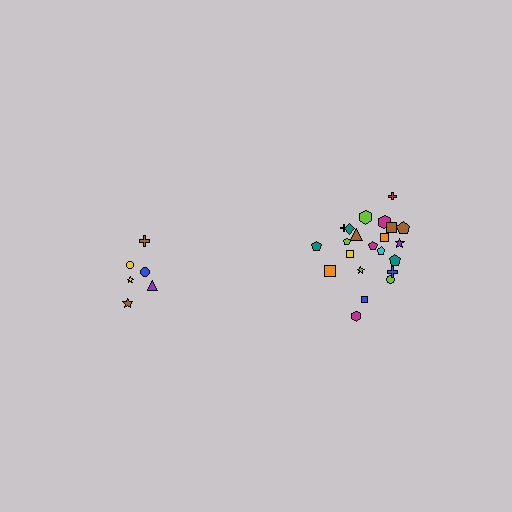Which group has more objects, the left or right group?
The right group.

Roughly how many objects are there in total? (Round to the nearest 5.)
Roughly 30 objects in total.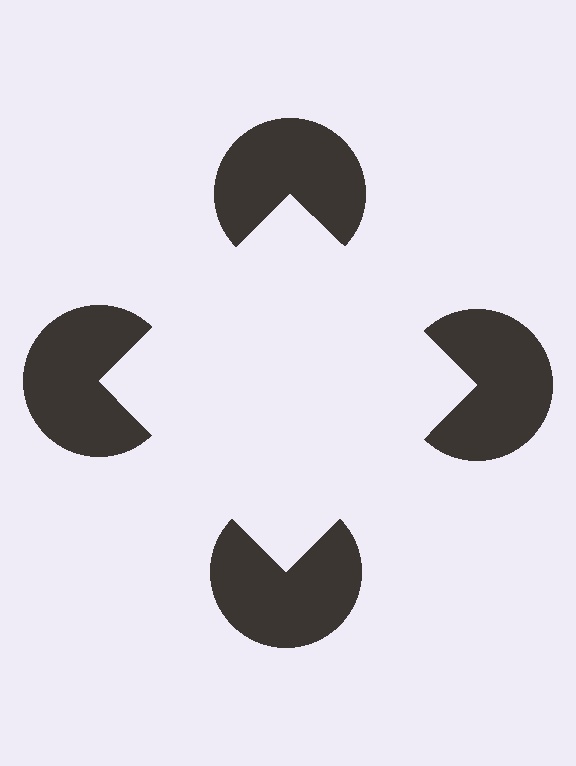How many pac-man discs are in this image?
There are 4 — one at each vertex of the illusory square.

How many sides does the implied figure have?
4 sides.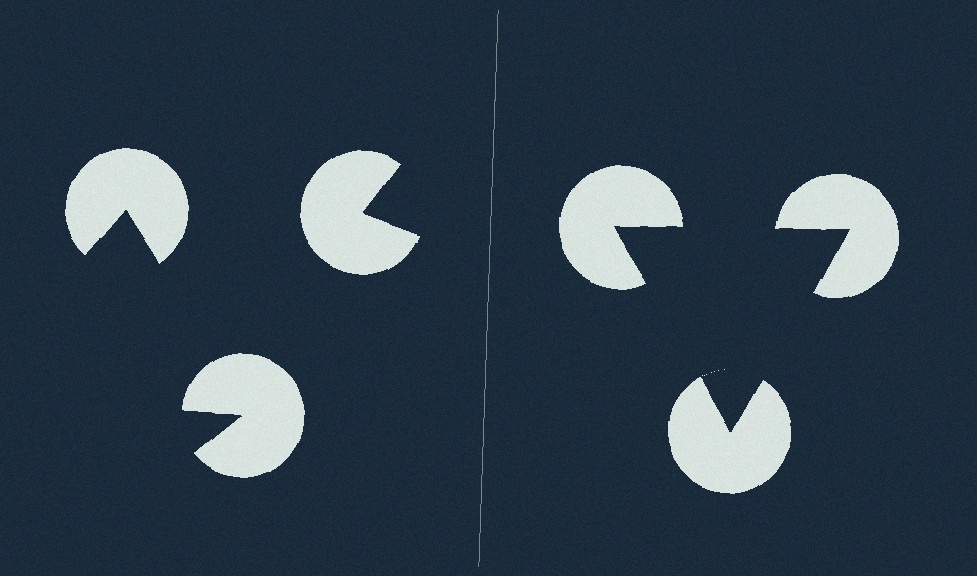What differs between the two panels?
The pac-man discs are positioned identically on both sides; only the wedge orientations differ. On the right they align to a triangle; on the left they are misaligned.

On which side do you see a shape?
An illusory triangle appears on the right side. On the left side the wedge cuts are rotated, so no coherent shape forms.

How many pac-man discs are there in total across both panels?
6 — 3 on each side.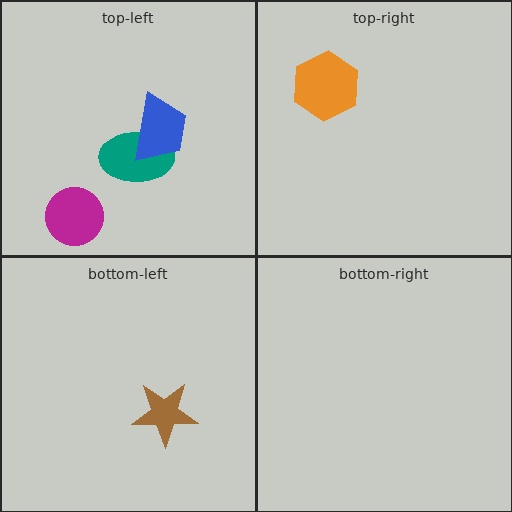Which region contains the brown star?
The bottom-left region.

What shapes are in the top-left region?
The magenta circle, the teal ellipse, the blue trapezoid.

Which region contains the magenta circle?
The top-left region.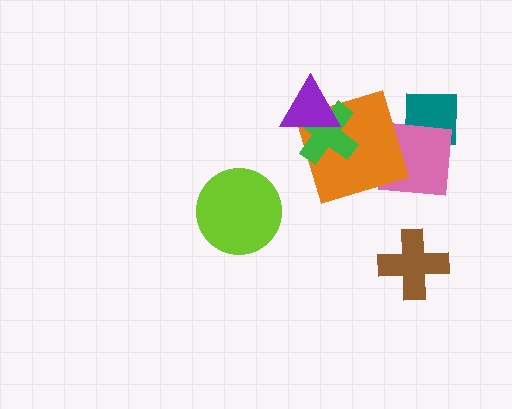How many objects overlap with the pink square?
2 objects overlap with the pink square.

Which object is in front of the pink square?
The orange square is in front of the pink square.